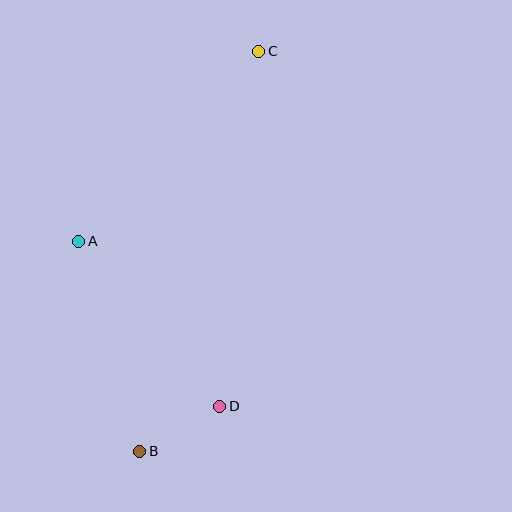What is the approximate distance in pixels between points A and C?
The distance between A and C is approximately 262 pixels.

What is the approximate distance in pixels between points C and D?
The distance between C and D is approximately 357 pixels.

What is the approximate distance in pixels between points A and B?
The distance between A and B is approximately 218 pixels.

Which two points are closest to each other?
Points B and D are closest to each other.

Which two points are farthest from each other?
Points B and C are farthest from each other.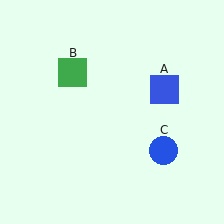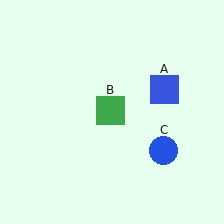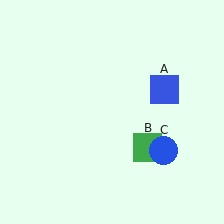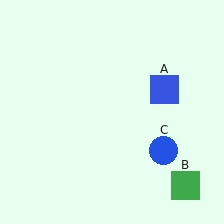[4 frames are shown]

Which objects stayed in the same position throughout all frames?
Blue square (object A) and blue circle (object C) remained stationary.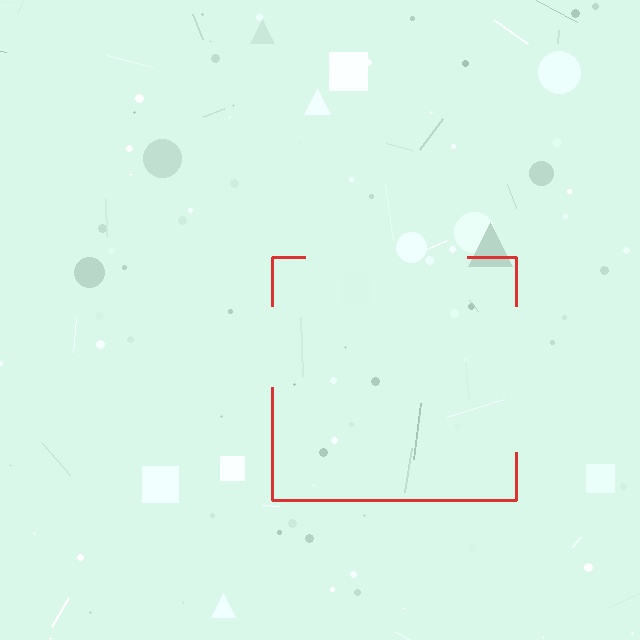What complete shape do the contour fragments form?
The contour fragments form a square.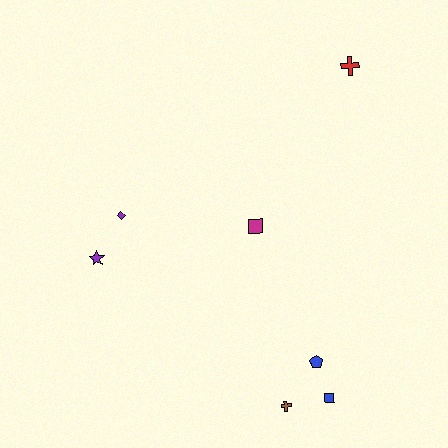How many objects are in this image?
There are 7 objects.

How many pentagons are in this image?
There is 1 pentagon.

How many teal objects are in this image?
There are no teal objects.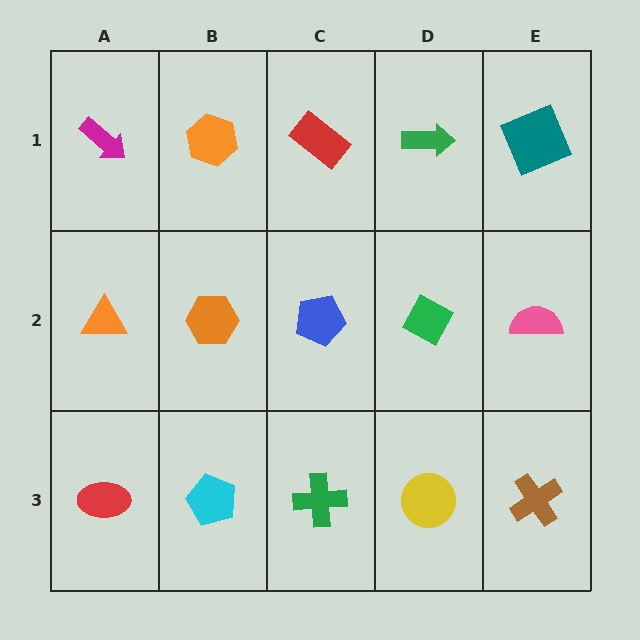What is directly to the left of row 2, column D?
A blue pentagon.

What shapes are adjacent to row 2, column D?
A green arrow (row 1, column D), a yellow circle (row 3, column D), a blue pentagon (row 2, column C), a pink semicircle (row 2, column E).